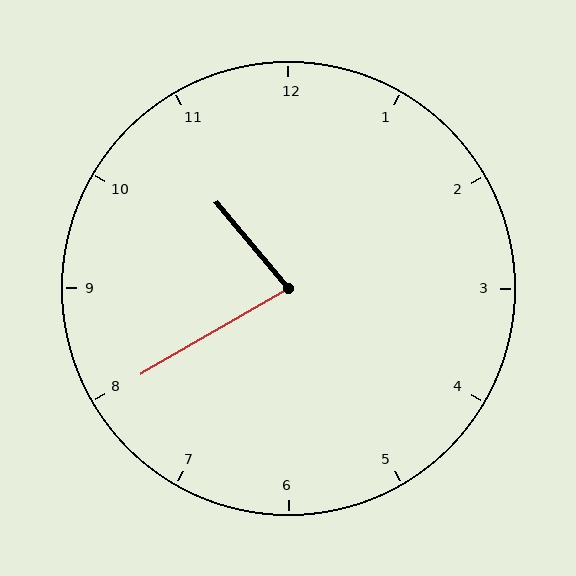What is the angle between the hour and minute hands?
Approximately 80 degrees.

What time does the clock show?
10:40.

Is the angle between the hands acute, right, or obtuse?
It is acute.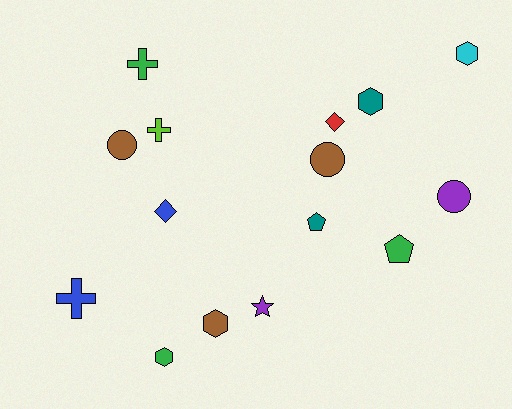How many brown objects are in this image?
There are 3 brown objects.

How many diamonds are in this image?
There are 2 diamonds.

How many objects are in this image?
There are 15 objects.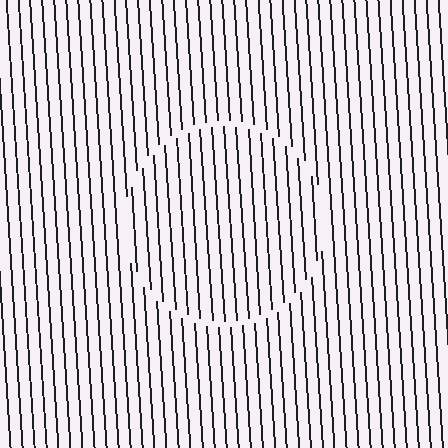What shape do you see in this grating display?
An illusory circle. The interior of the shape contains the same grating, shifted by half a period — the contour is defined by the phase discontinuity where line-ends from the inner and outer gratings abut.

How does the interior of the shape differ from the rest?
The interior of the shape contains the same grating, shifted by half a period — the contour is defined by the phase discontinuity where line-ends from the inner and outer gratings abut.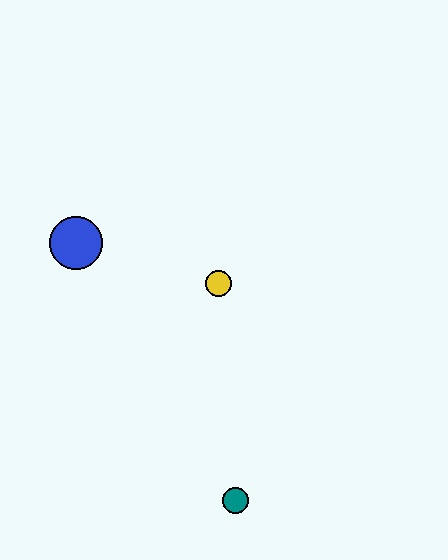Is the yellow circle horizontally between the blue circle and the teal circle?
Yes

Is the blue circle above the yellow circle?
Yes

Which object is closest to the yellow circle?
The blue circle is closest to the yellow circle.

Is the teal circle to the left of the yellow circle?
No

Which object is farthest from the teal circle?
The blue circle is farthest from the teal circle.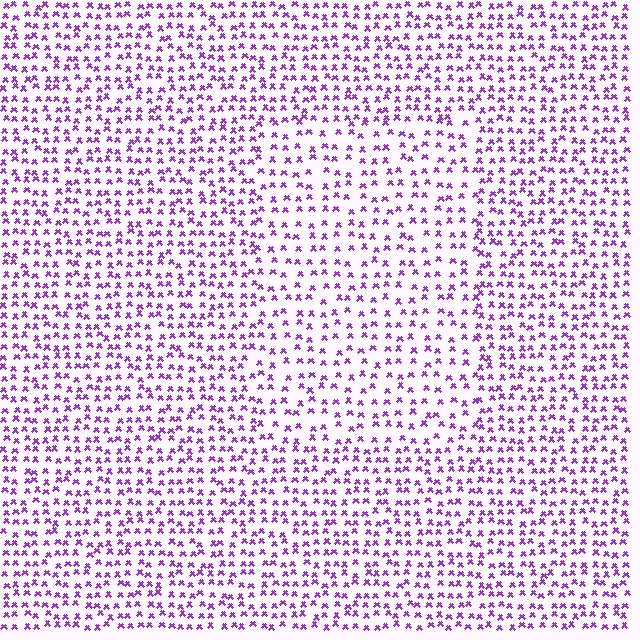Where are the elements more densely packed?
The elements are more densely packed outside the rectangle boundary.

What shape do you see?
I see a rectangle.